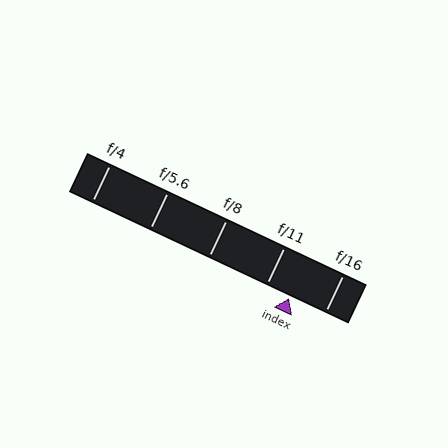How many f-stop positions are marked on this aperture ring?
There are 5 f-stop positions marked.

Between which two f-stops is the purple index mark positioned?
The index mark is between f/11 and f/16.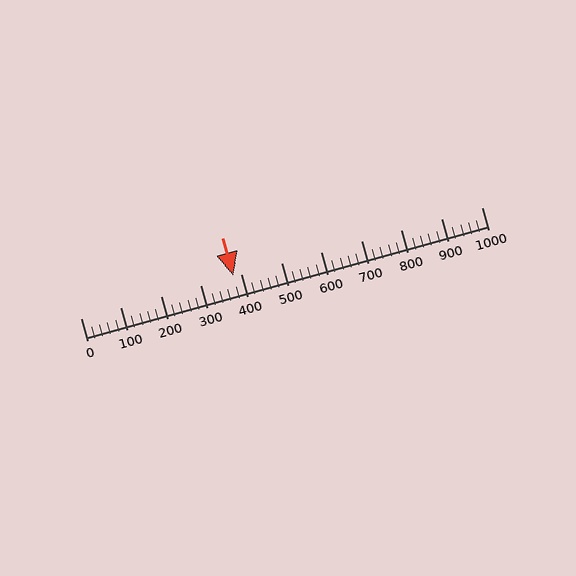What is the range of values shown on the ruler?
The ruler shows values from 0 to 1000.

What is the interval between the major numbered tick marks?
The major tick marks are spaced 100 units apart.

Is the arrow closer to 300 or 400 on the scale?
The arrow is closer to 400.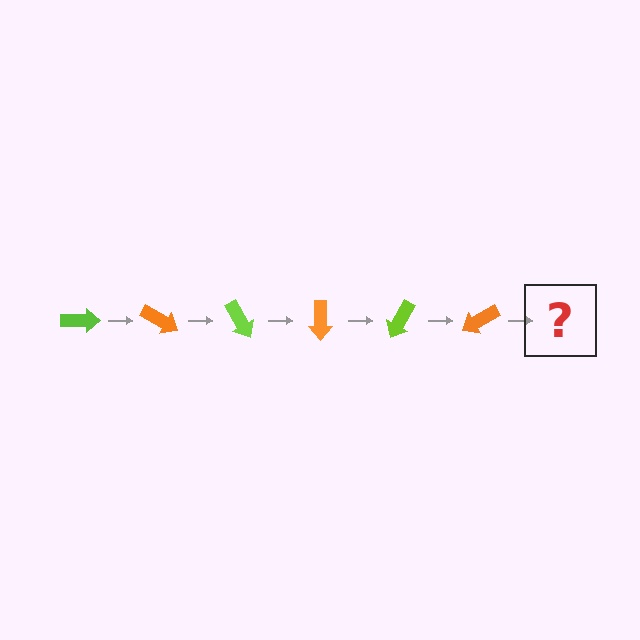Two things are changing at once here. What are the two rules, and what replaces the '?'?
The two rules are that it rotates 30 degrees each step and the color cycles through lime and orange. The '?' should be a lime arrow, rotated 180 degrees from the start.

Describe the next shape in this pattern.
It should be a lime arrow, rotated 180 degrees from the start.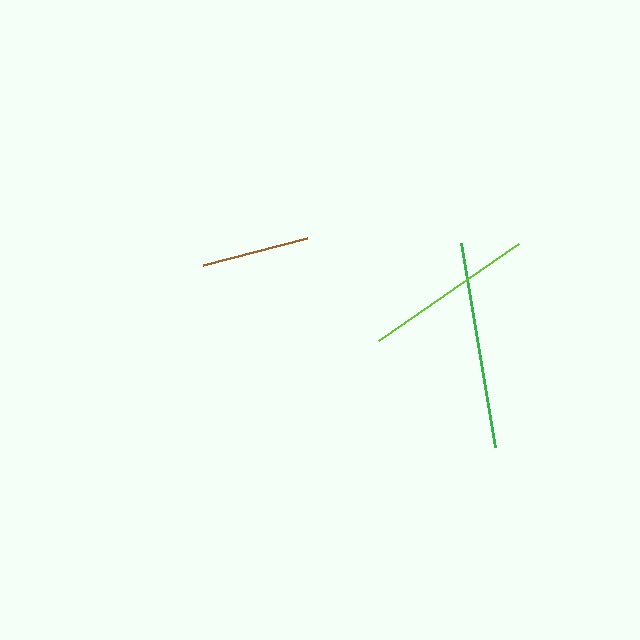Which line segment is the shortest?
The brown line is the shortest at approximately 107 pixels.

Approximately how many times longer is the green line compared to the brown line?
The green line is approximately 1.9 times the length of the brown line.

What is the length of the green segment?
The green segment is approximately 207 pixels long.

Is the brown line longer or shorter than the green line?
The green line is longer than the brown line.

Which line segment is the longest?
The green line is the longest at approximately 207 pixels.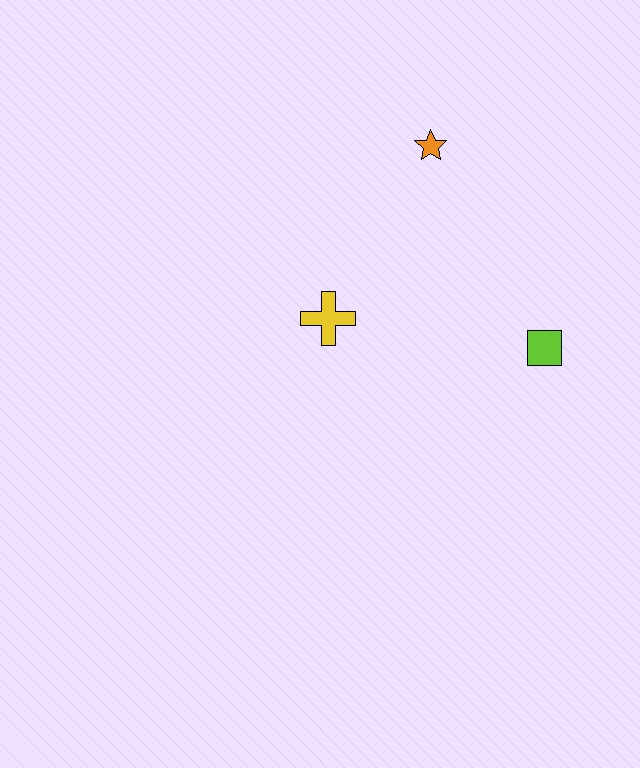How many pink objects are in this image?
There are no pink objects.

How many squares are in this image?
There is 1 square.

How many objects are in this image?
There are 3 objects.